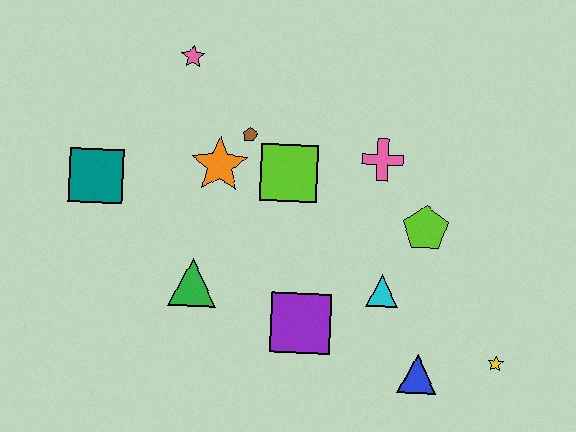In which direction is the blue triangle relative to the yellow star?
The blue triangle is to the left of the yellow star.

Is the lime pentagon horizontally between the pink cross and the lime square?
No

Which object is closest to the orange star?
The brown pentagon is closest to the orange star.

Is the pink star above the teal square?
Yes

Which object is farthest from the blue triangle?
The pink star is farthest from the blue triangle.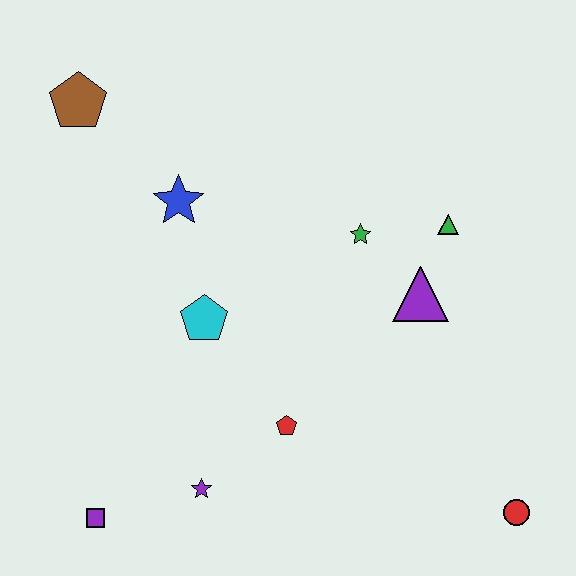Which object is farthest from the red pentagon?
The brown pentagon is farthest from the red pentagon.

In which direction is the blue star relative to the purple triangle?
The blue star is to the left of the purple triangle.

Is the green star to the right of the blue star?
Yes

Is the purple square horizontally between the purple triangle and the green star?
No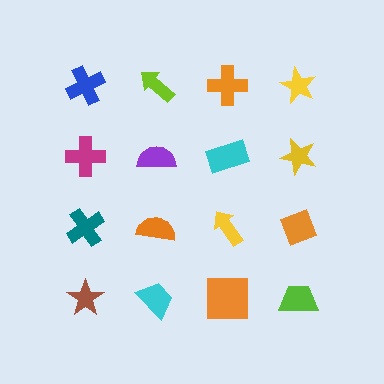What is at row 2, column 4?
A yellow star.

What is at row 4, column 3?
An orange square.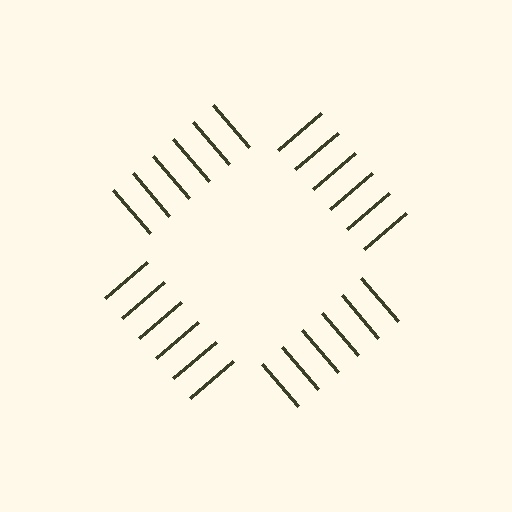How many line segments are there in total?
24 — 6 along each of the 4 edges.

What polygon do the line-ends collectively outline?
An illusory square — the line segments terminate on its edges but no continuous stroke is drawn.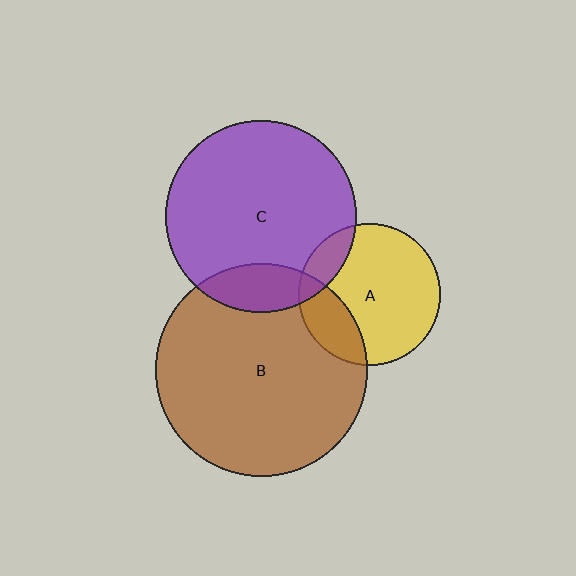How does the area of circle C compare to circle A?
Approximately 1.8 times.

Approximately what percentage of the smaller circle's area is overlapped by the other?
Approximately 15%.